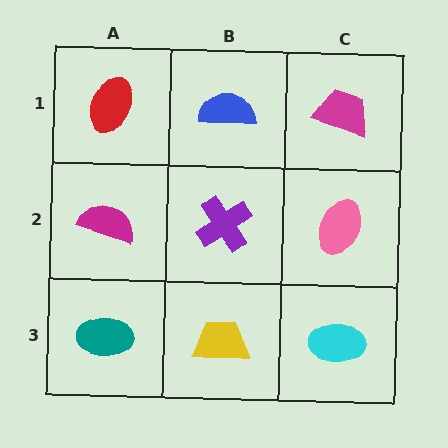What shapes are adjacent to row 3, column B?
A purple cross (row 2, column B), a teal ellipse (row 3, column A), a cyan ellipse (row 3, column C).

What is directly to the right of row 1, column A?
A blue semicircle.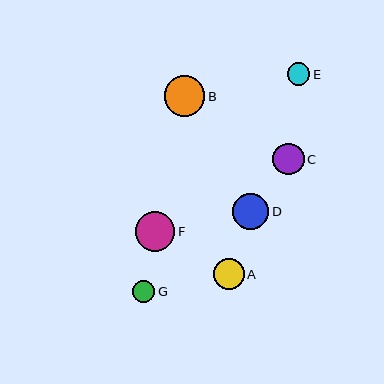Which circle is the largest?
Circle B is the largest with a size of approximately 41 pixels.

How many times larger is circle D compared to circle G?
Circle D is approximately 1.6 times the size of circle G.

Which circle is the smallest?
Circle G is the smallest with a size of approximately 22 pixels.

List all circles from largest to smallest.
From largest to smallest: B, F, D, C, A, E, G.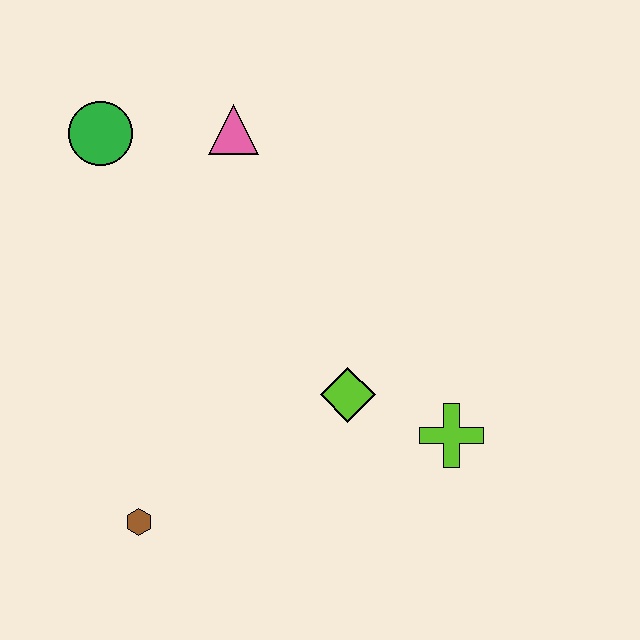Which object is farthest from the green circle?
The lime cross is farthest from the green circle.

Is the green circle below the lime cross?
No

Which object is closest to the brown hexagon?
The lime diamond is closest to the brown hexagon.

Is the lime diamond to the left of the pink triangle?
No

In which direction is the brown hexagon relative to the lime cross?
The brown hexagon is to the left of the lime cross.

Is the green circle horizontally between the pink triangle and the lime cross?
No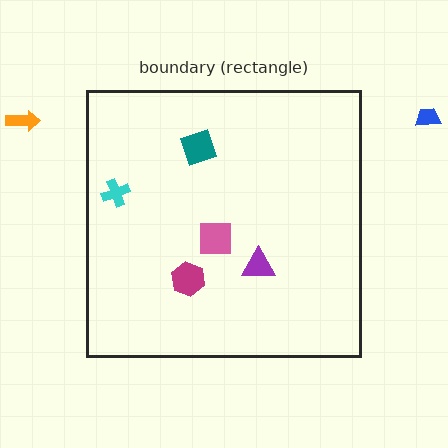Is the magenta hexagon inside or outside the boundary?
Inside.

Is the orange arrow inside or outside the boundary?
Outside.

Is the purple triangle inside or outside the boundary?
Inside.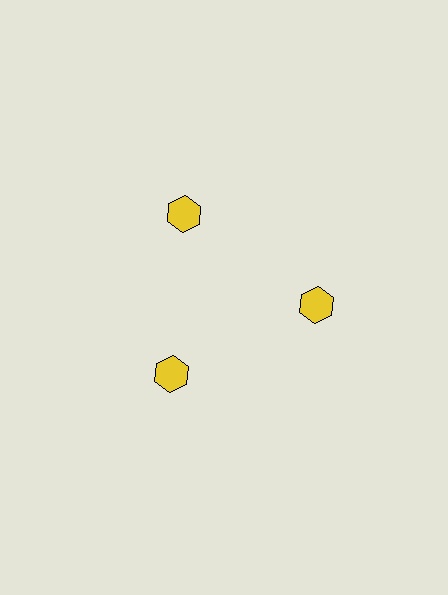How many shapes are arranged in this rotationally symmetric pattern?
There are 3 shapes, arranged in 3 groups of 1.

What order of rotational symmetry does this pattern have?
This pattern has 3-fold rotational symmetry.